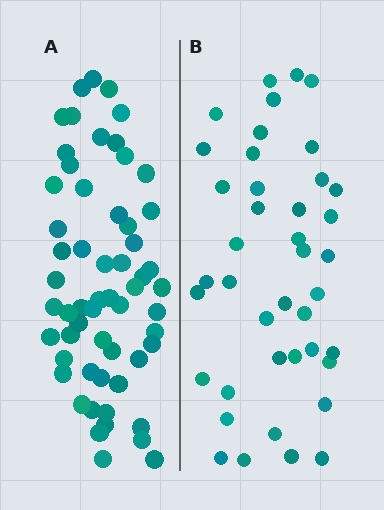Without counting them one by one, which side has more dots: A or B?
Region A (the left region) has more dots.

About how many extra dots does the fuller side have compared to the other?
Region A has approximately 15 more dots than region B.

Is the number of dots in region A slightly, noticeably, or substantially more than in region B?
Region A has noticeably more, but not dramatically so. The ratio is roughly 1.4 to 1.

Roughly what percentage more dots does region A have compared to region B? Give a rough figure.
About 40% more.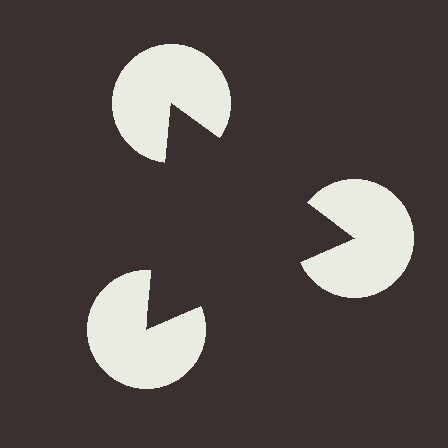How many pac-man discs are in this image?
There are 3 — one at each vertex of the illusory triangle.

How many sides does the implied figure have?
3 sides.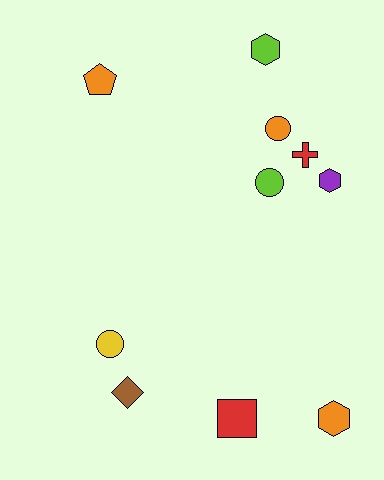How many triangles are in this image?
There are no triangles.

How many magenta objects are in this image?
There are no magenta objects.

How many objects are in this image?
There are 10 objects.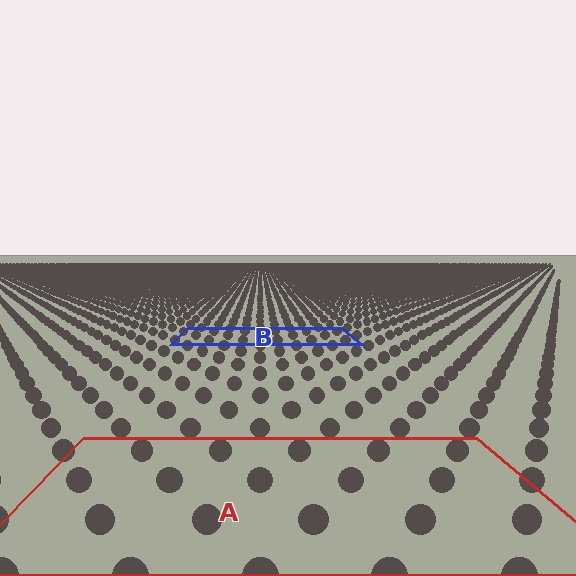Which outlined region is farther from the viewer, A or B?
Region B is farther from the viewer — the texture elements inside it appear smaller and more densely packed.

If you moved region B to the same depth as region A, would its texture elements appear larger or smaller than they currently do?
They would appear larger. At a closer depth, the same texture elements are projected at a bigger on-screen size.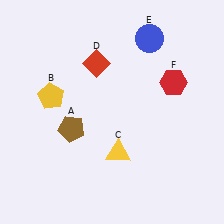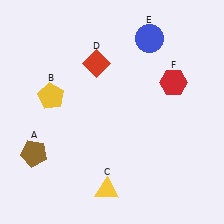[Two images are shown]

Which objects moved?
The objects that moved are: the brown pentagon (A), the yellow triangle (C).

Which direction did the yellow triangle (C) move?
The yellow triangle (C) moved down.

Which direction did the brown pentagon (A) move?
The brown pentagon (A) moved left.